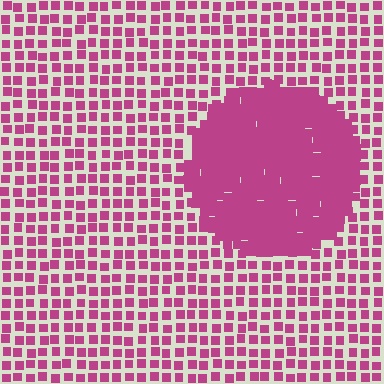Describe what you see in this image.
The image contains small magenta elements arranged at two different densities. A circle-shaped region is visible where the elements are more densely packed than the surrounding area.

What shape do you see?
I see a circle.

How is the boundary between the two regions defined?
The boundary is defined by a change in element density (approximately 2.4x ratio). All elements are the same color, size, and shape.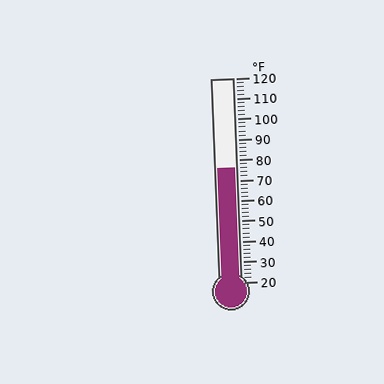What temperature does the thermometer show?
The thermometer shows approximately 76°F.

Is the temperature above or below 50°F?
The temperature is above 50°F.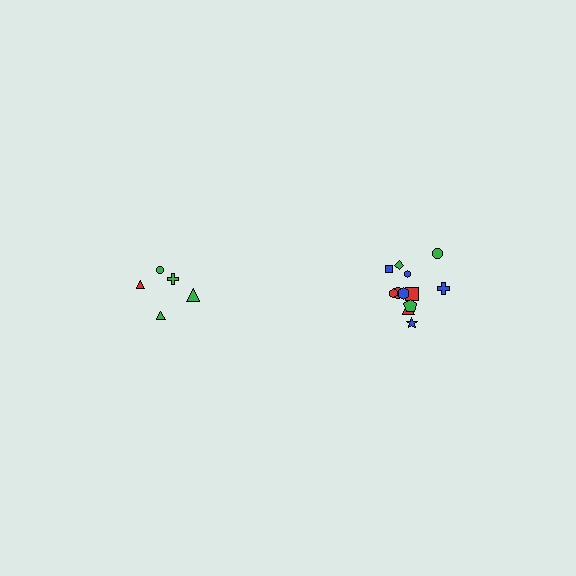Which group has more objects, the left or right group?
The right group.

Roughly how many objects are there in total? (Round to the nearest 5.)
Roughly 15 objects in total.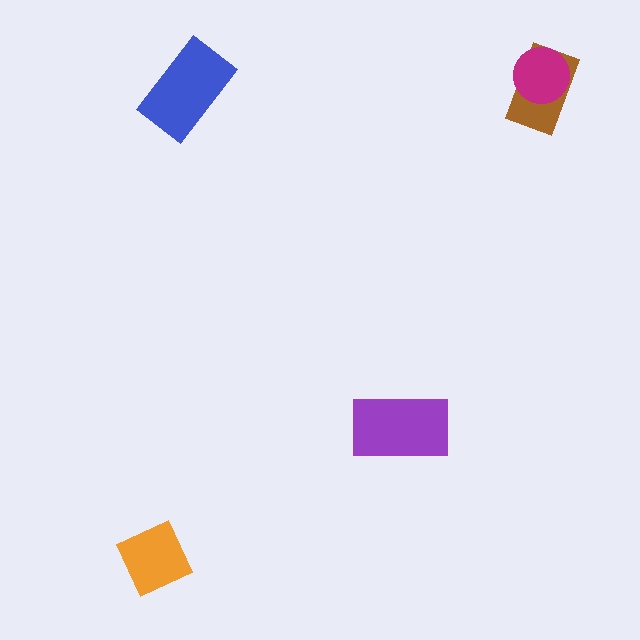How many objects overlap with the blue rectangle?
0 objects overlap with the blue rectangle.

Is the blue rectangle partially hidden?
No, no other shape covers it.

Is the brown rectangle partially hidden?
Yes, it is partially covered by another shape.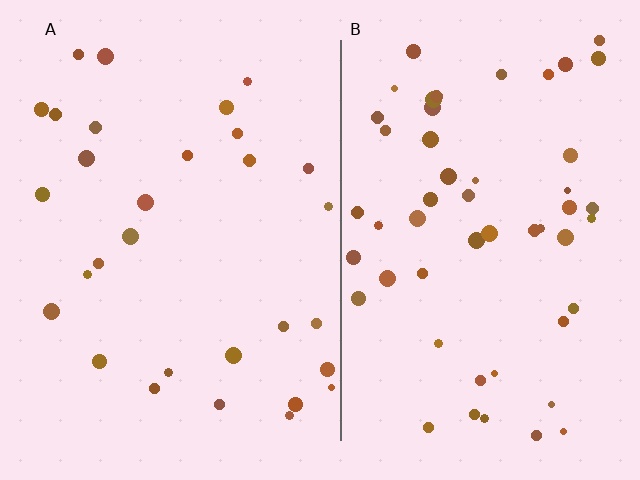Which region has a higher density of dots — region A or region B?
B (the right).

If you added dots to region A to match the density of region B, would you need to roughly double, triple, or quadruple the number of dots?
Approximately double.